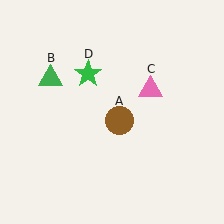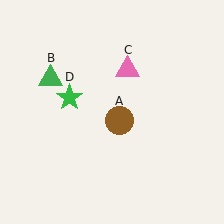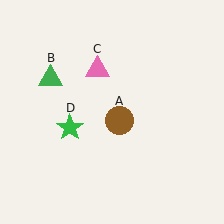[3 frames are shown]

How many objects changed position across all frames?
2 objects changed position: pink triangle (object C), green star (object D).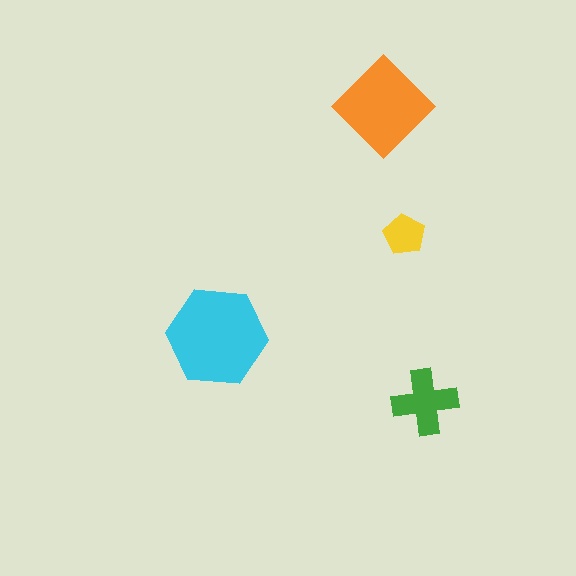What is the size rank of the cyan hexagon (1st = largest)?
1st.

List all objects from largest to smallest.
The cyan hexagon, the orange diamond, the green cross, the yellow pentagon.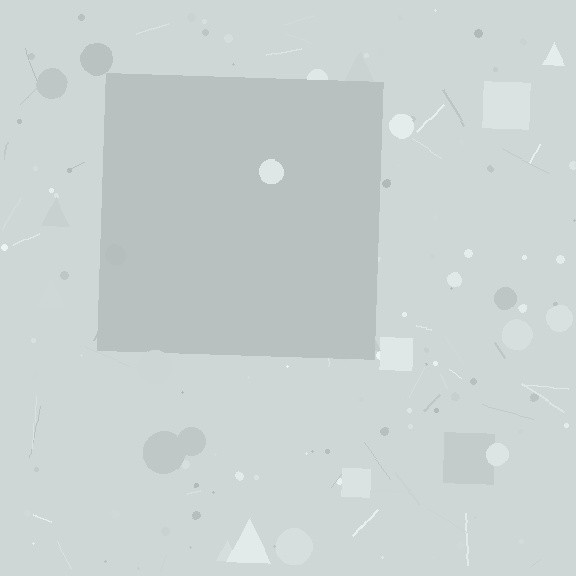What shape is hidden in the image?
A square is hidden in the image.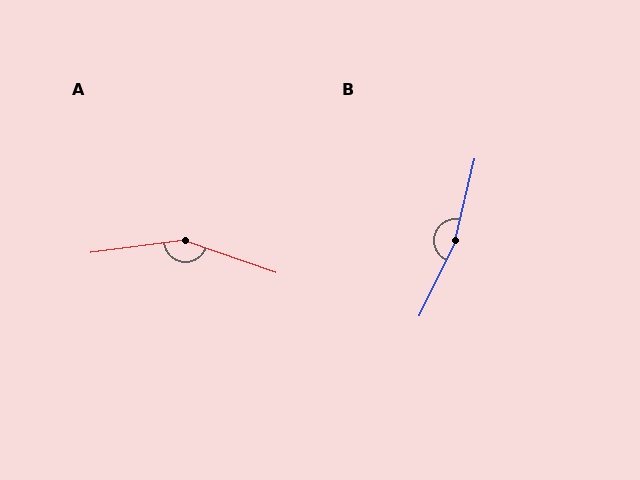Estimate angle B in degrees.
Approximately 167 degrees.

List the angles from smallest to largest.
A (154°), B (167°).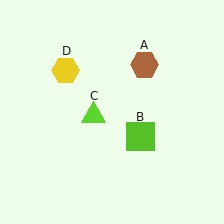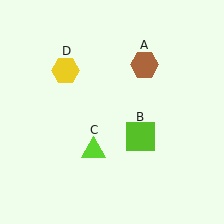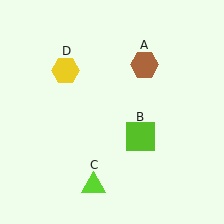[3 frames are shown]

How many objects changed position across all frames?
1 object changed position: lime triangle (object C).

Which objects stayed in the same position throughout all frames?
Brown hexagon (object A) and lime square (object B) and yellow hexagon (object D) remained stationary.